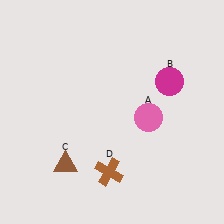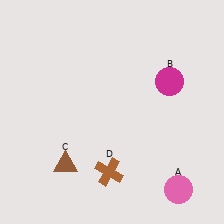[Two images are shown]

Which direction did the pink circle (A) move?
The pink circle (A) moved down.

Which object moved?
The pink circle (A) moved down.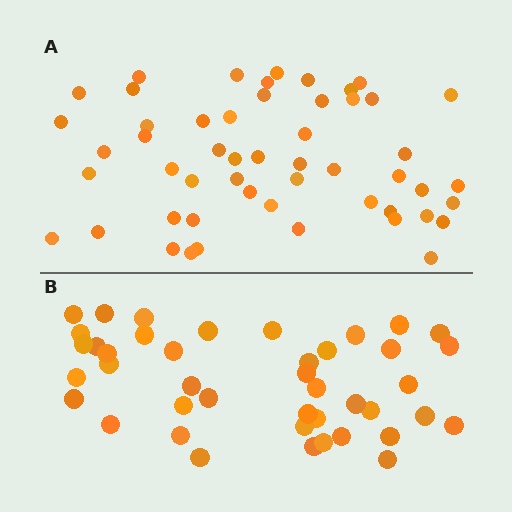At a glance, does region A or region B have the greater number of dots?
Region A (the top region) has more dots.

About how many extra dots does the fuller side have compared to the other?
Region A has roughly 10 or so more dots than region B.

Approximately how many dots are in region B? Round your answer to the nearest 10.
About 40 dots. (The exact count is 42, which rounds to 40.)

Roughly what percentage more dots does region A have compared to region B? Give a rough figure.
About 25% more.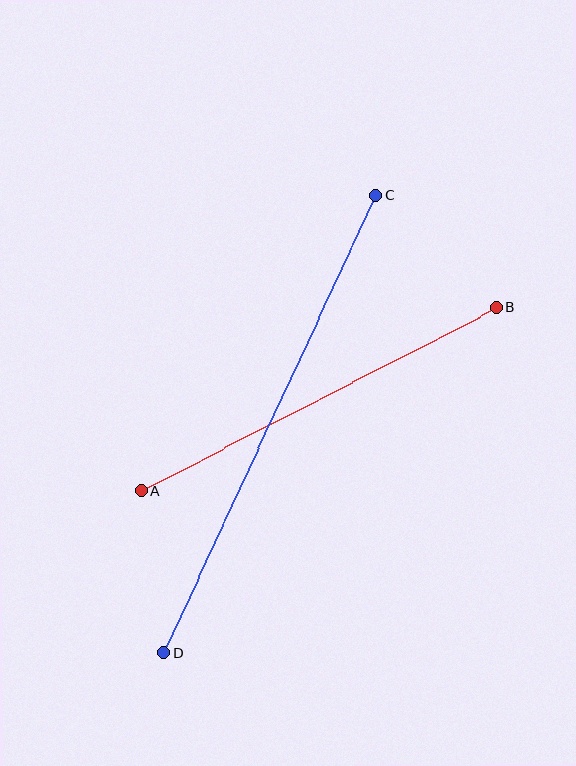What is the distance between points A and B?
The distance is approximately 400 pixels.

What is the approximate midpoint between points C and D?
The midpoint is at approximately (270, 424) pixels.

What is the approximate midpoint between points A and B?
The midpoint is at approximately (319, 399) pixels.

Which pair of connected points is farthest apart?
Points C and D are farthest apart.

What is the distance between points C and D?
The distance is approximately 504 pixels.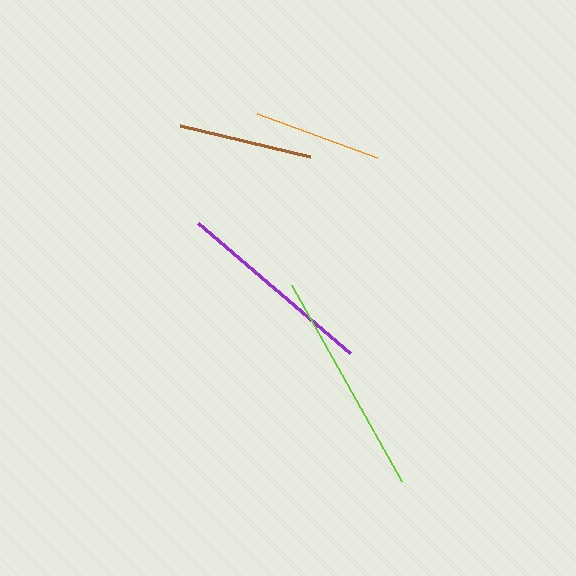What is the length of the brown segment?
The brown segment is approximately 133 pixels long.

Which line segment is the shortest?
The orange line is the shortest at approximately 128 pixels.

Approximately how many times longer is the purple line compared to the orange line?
The purple line is approximately 1.6 times the length of the orange line.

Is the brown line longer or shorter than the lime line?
The lime line is longer than the brown line.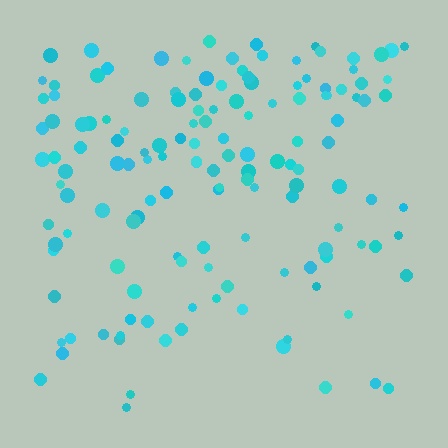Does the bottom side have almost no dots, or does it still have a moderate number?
Still a moderate number, just noticeably fewer than the top.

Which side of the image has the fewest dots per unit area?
The bottom.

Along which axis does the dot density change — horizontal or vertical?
Vertical.